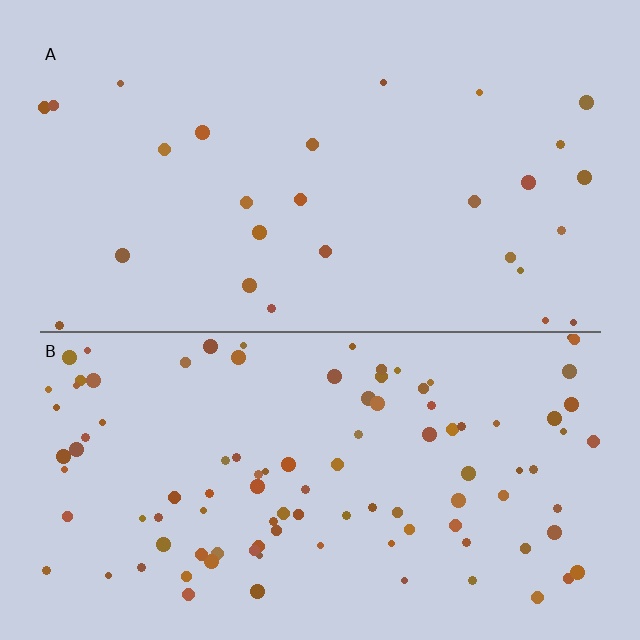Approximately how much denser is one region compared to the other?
Approximately 3.8× — region B over region A.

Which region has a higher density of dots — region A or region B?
B (the bottom).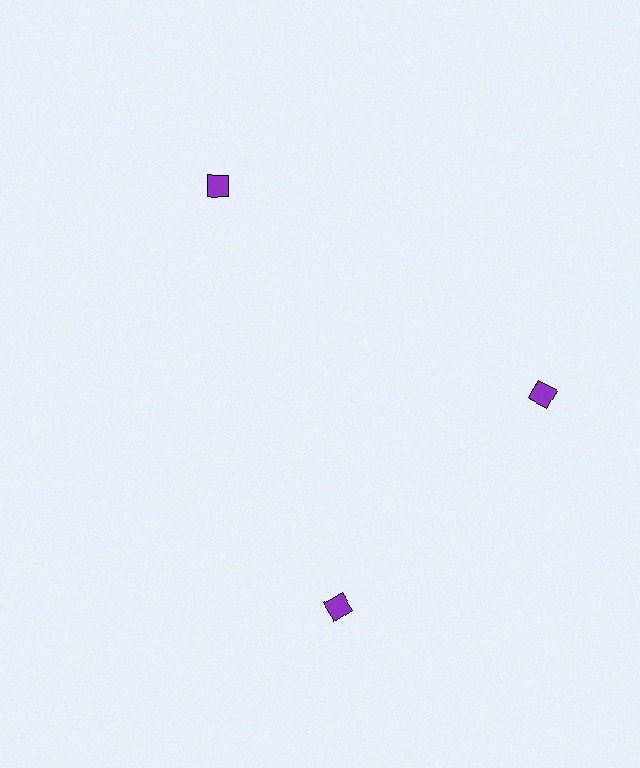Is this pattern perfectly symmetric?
No. The 3 purple diamonds are arranged in a ring, but one element near the 7 o'clock position is rotated out of alignment along the ring, breaking the 3-fold rotational symmetry.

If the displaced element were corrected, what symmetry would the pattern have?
It would have 3-fold rotational symmetry — the pattern would map onto itself every 120 degrees.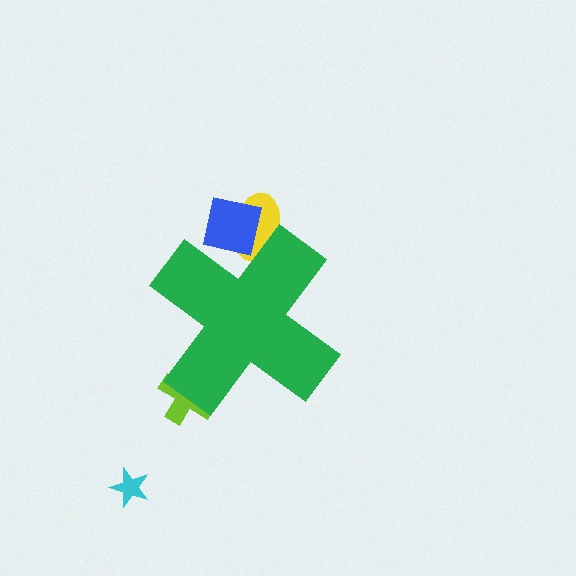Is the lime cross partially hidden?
Yes, the lime cross is partially hidden behind the green cross.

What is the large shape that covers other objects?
A green cross.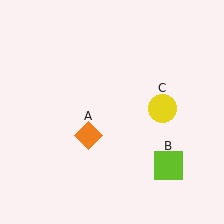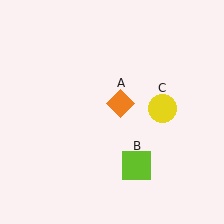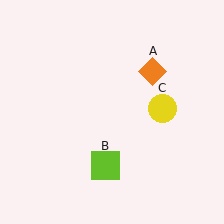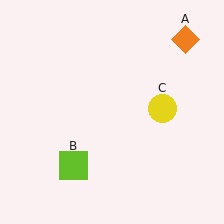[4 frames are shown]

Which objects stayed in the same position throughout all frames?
Yellow circle (object C) remained stationary.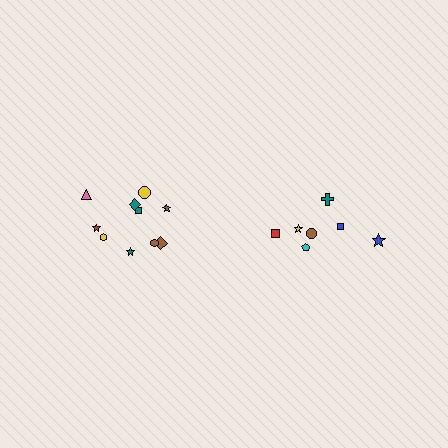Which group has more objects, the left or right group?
The left group.